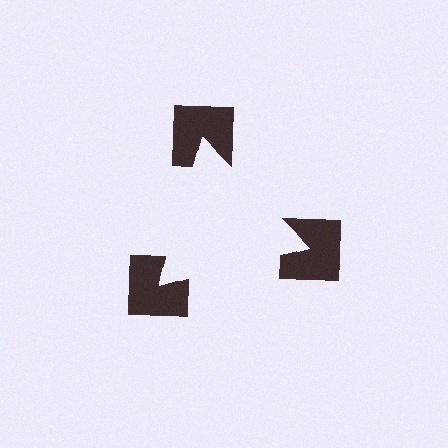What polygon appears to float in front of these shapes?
An illusory triangle — its edges are inferred from the aligned wedge cuts in the notched squares, not physically drawn.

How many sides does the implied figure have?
3 sides.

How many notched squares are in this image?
There are 3 — one at each vertex of the illusory triangle.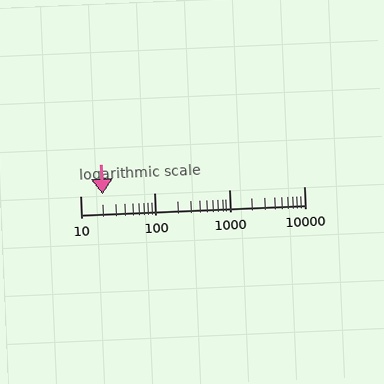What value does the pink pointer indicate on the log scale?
The pointer indicates approximately 20.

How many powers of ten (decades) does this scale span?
The scale spans 3 decades, from 10 to 10000.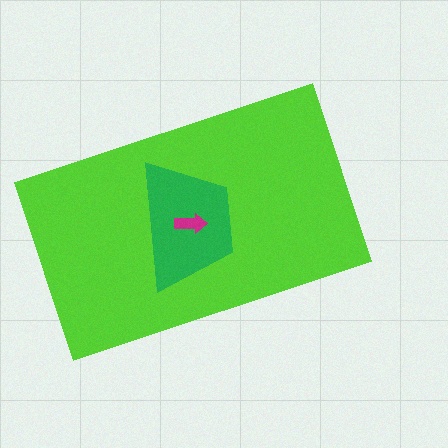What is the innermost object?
The magenta arrow.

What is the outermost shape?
The lime rectangle.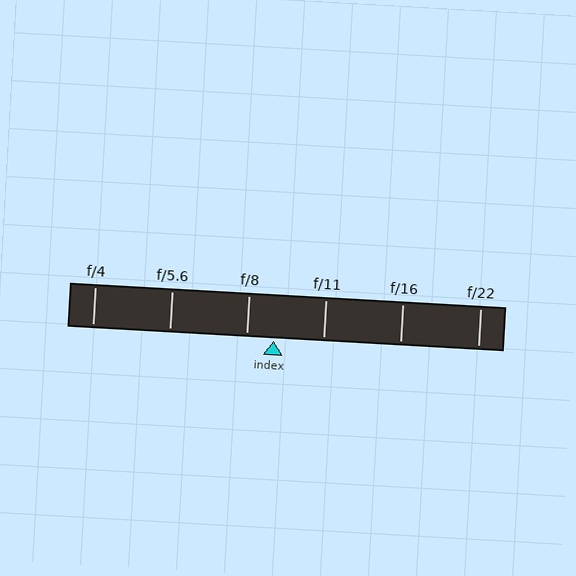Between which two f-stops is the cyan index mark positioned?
The index mark is between f/8 and f/11.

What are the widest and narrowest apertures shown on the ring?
The widest aperture shown is f/4 and the narrowest is f/22.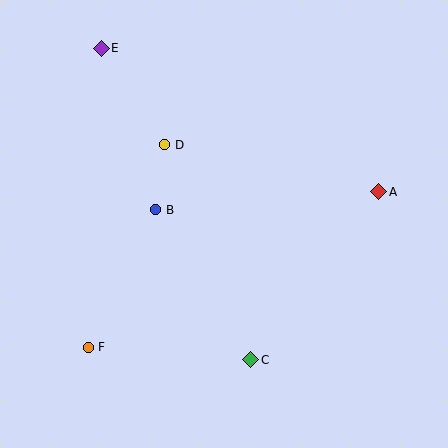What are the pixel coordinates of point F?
Point F is at (88, 347).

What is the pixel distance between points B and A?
The distance between B and A is 224 pixels.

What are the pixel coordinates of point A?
Point A is at (379, 192).